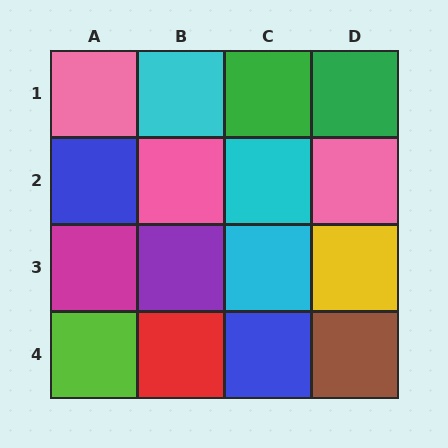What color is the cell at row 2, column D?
Pink.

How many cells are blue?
2 cells are blue.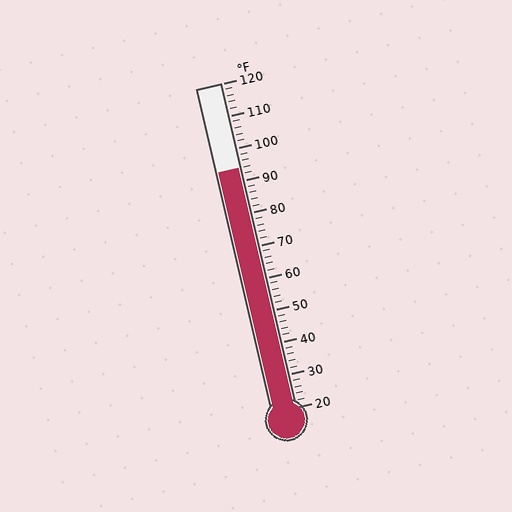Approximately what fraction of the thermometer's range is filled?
The thermometer is filled to approximately 75% of its range.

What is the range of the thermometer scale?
The thermometer scale ranges from 20°F to 120°F.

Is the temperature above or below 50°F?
The temperature is above 50°F.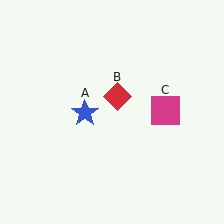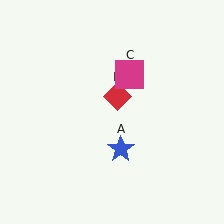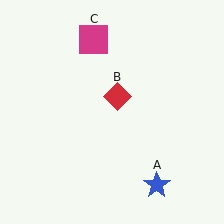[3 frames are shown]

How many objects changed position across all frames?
2 objects changed position: blue star (object A), magenta square (object C).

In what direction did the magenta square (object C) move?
The magenta square (object C) moved up and to the left.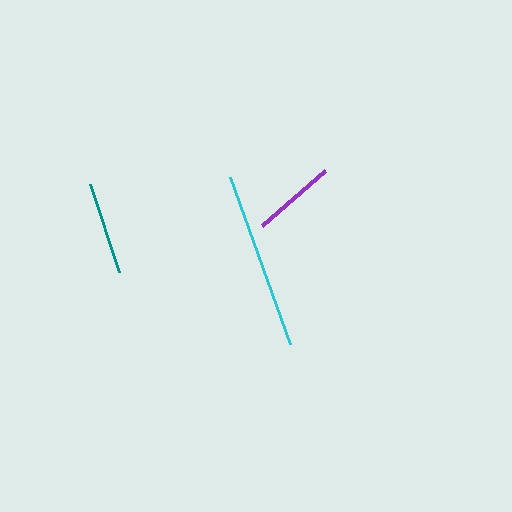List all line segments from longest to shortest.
From longest to shortest: cyan, teal, purple.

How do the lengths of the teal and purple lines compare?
The teal and purple lines are approximately the same length.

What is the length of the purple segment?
The purple segment is approximately 85 pixels long.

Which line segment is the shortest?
The purple line is the shortest at approximately 85 pixels.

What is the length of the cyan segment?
The cyan segment is approximately 178 pixels long.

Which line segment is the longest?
The cyan line is the longest at approximately 178 pixels.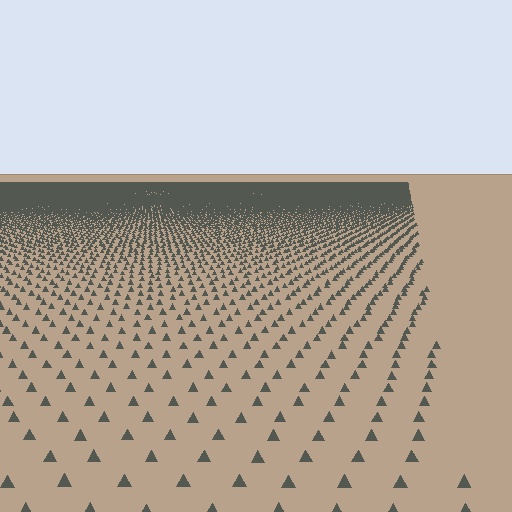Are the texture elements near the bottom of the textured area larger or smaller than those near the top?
Larger. Near the bottom, elements are closer to the viewer and appear at a bigger on-screen size.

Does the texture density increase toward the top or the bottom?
Density increases toward the top.